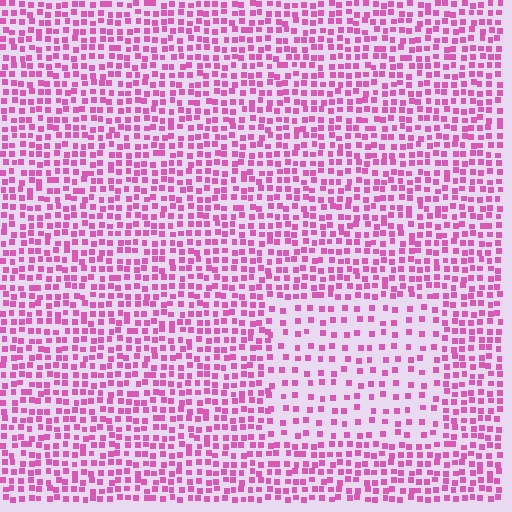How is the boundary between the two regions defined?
The boundary is defined by a change in element density (approximately 2.0x ratio). All elements are the same color, size, and shape.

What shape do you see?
I see a rectangle.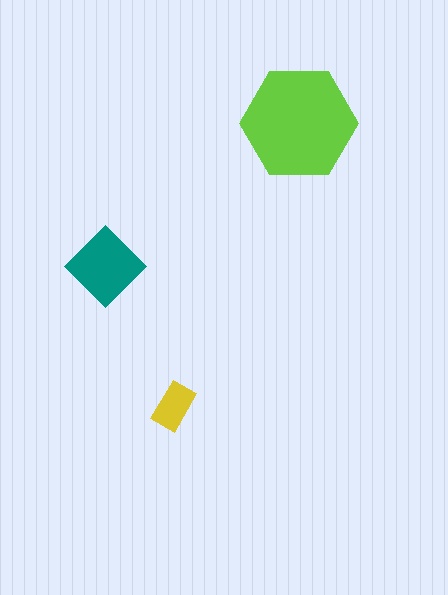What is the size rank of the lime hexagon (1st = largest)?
1st.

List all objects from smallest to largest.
The yellow rectangle, the teal diamond, the lime hexagon.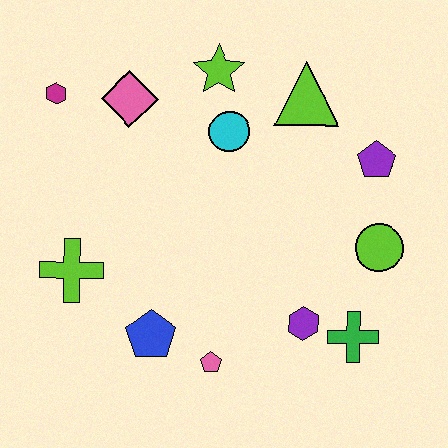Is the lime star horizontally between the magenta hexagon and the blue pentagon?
No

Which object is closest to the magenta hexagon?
The pink diamond is closest to the magenta hexagon.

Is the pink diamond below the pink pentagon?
No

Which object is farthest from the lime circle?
The magenta hexagon is farthest from the lime circle.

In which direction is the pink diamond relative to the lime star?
The pink diamond is to the left of the lime star.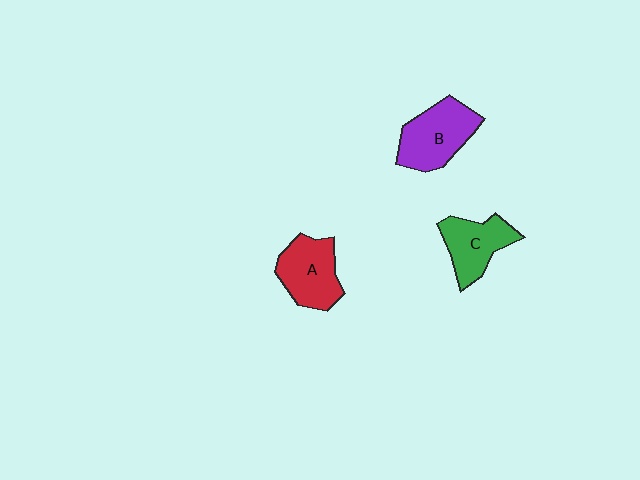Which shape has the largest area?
Shape B (purple).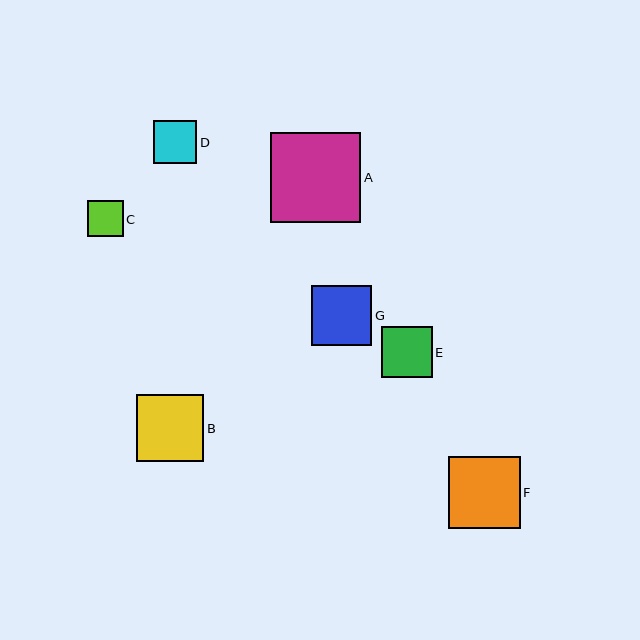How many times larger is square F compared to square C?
Square F is approximately 2.0 times the size of square C.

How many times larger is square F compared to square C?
Square F is approximately 2.0 times the size of square C.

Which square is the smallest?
Square C is the smallest with a size of approximately 36 pixels.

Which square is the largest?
Square A is the largest with a size of approximately 90 pixels.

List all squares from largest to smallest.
From largest to smallest: A, F, B, G, E, D, C.